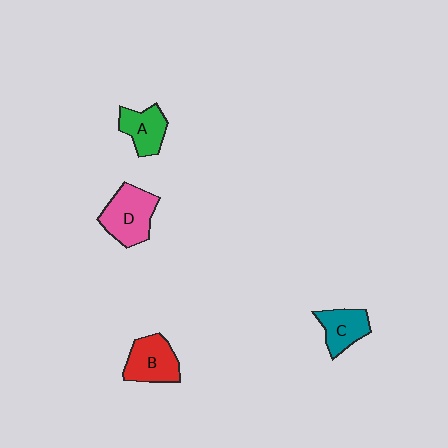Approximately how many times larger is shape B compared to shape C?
Approximately 1.2 times.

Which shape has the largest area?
Shape D (pink).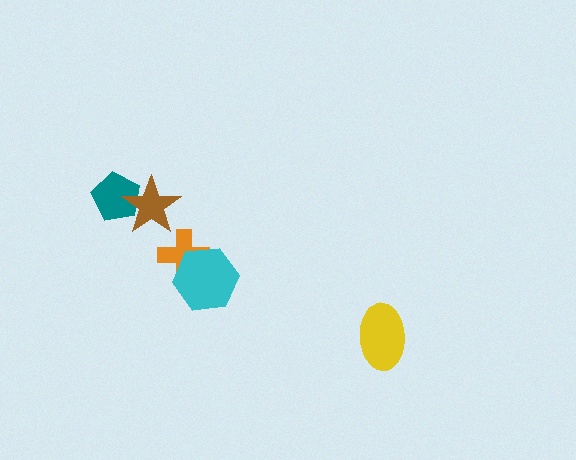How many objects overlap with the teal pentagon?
1 object overlaps with the teal pentagon.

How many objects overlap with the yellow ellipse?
0 objects overlap with the yellow ellipse.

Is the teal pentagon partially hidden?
Yes, it is partially covered by another shape.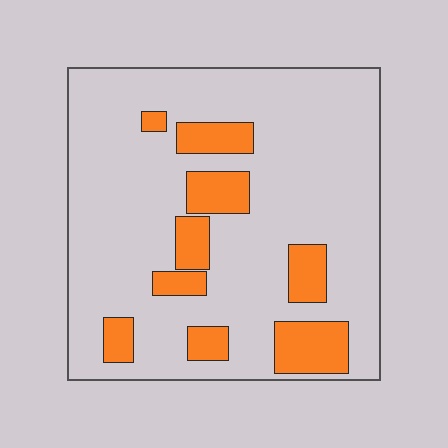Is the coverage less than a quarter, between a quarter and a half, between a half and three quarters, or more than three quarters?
Less than a quarter.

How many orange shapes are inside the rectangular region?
9.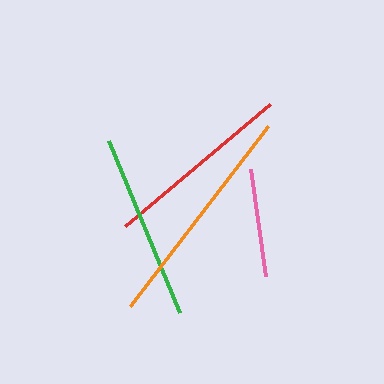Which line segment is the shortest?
The pink line is the shortest at approximately 108 pixels.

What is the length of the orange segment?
The orange segment is approximately 226 pixels long.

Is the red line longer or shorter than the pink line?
The red line is longer than the pink line.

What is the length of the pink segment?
The pink segment is approximately 108 pixels long.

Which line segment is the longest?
The orange line is the longest at approximately 226 pixels.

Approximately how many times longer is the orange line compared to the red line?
The orange line is approximately 1.2 times the length of the red line.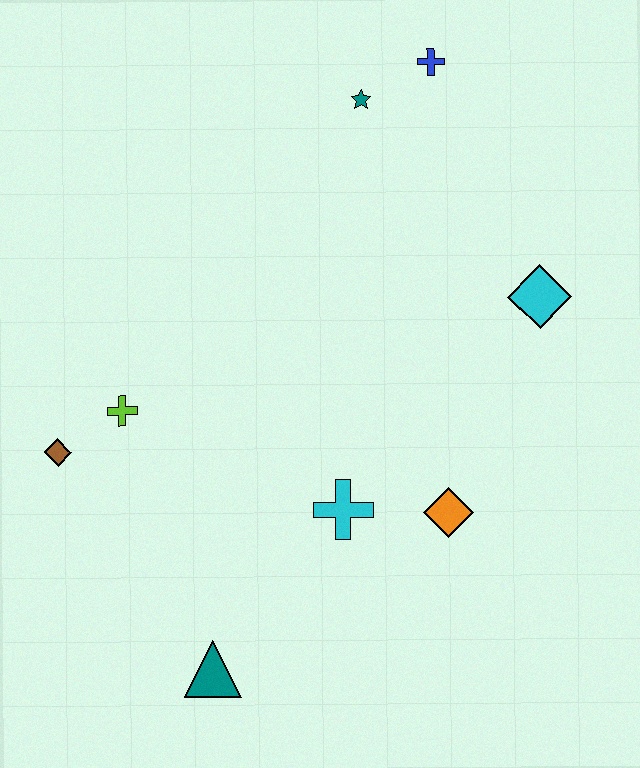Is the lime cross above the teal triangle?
Yes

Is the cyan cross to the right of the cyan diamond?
No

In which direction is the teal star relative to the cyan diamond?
The teal star is above the cyan diamond.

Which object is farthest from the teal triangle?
The blue cross is farthest from the teal triangle.